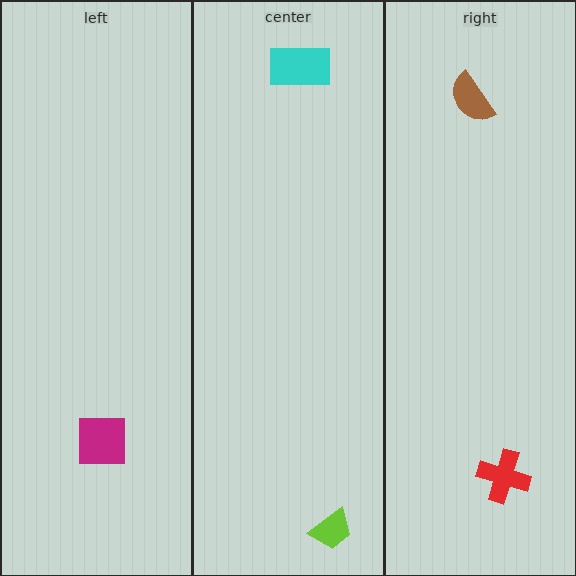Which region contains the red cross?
The right region.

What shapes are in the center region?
The cyan rectangle, the lime trapezoid.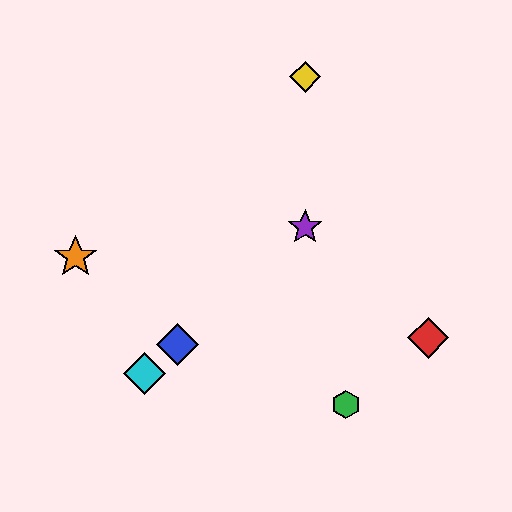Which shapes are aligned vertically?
The yellow diamond, the purple star are aligned vertically.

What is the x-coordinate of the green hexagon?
The green hexagon is at x≈346.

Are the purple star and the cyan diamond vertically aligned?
No, the purple star is at x≈305 and the cyan diamond is at x≈144.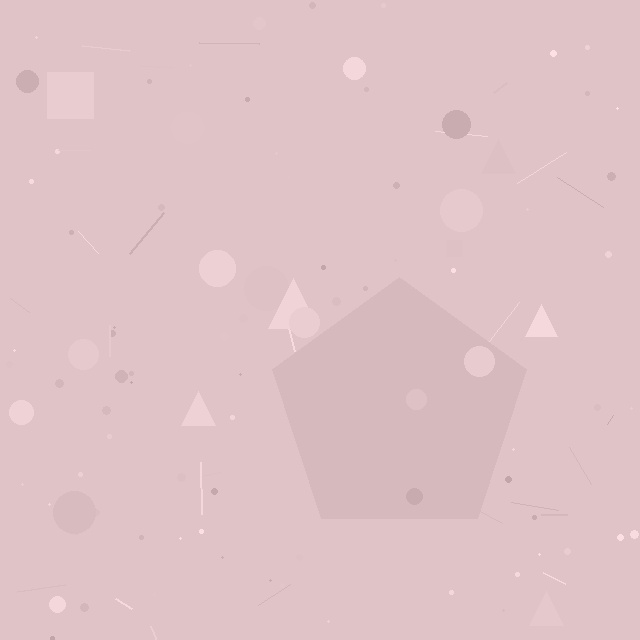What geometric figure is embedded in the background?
A pentagon is embedded in the background.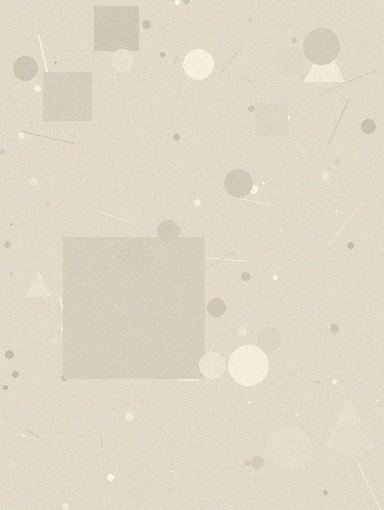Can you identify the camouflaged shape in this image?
The camouflaged shape is a square.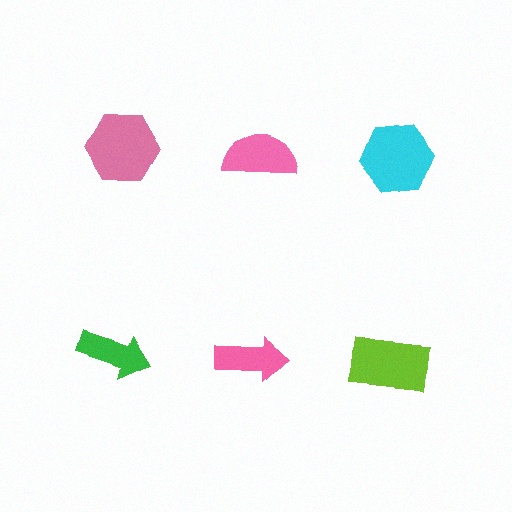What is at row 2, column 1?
A green arrow.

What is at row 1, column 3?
A cyan hexagon.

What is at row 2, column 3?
A lime rectangle.